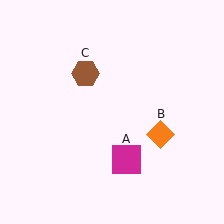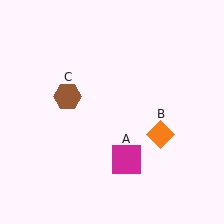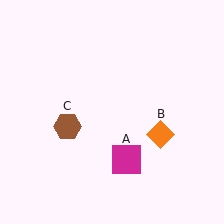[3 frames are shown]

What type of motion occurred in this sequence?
The brown hexagon (object C) rotated counterclockwise around the center of the scene.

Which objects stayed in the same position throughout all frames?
Magenta square (object A) and orange diamond (object B) remained stationary.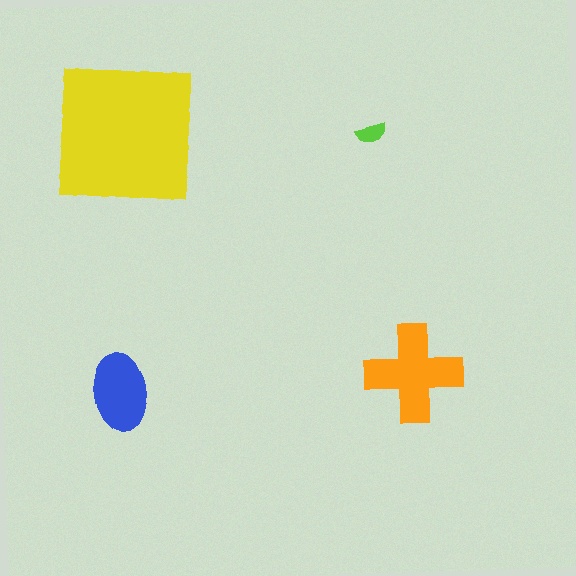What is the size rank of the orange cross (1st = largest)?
2nd.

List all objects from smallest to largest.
The lime semicircle, the blue ellipse, the orange cross, the yellow square.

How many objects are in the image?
There are 4 objects in the image.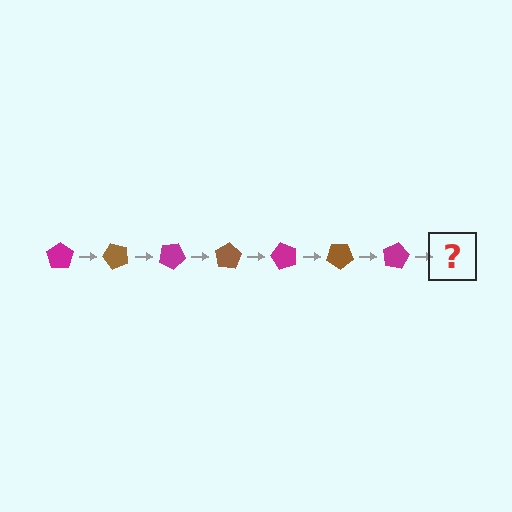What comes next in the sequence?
The next element should be a brown pentagon, rotated 350 degrees from the start.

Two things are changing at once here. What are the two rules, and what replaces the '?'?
The two rules are that it rotates 50 degrees each step and the color cycles through magenta and brown. The '?' should be a brown pentagon, rotated 350 degrees from the start.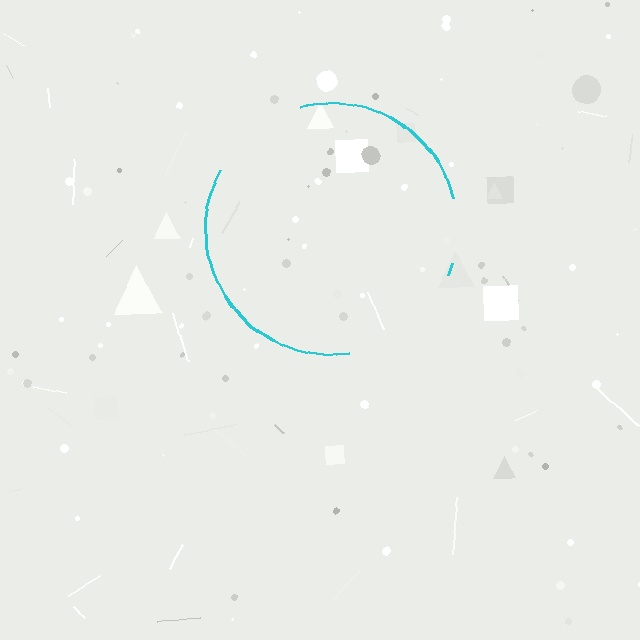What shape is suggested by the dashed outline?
The dashed outline suggests a circle.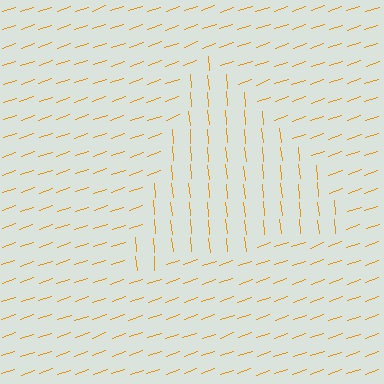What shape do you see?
I see a triangle.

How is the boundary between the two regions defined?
The boundary is defined purely by a change in line orientation (approximately 76 degrees difference). All lines are the same color and thickness.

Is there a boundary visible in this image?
Yes, there is a texture boundary formed by a change in line orientation.